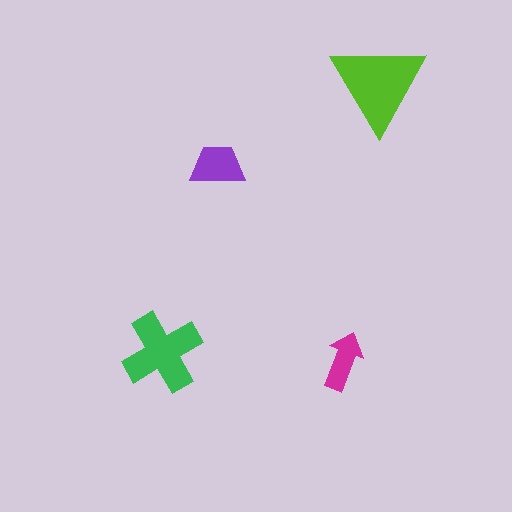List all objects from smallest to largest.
The magenta arrow, the purple trapezoid, the green cross, the lime triangle.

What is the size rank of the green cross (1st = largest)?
2nd.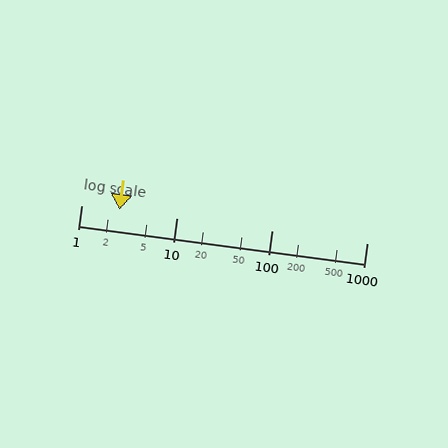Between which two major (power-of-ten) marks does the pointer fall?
The pointer is between 1 and 10.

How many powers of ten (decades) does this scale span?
The scale spans 3 decades, from 1 to 1000.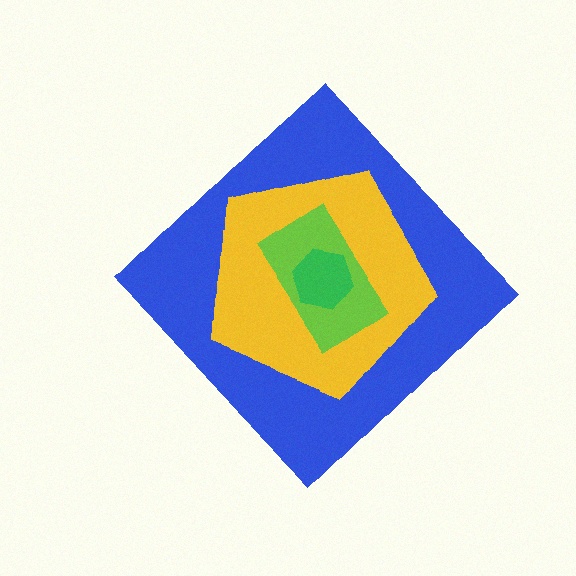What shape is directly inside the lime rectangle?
The green hexagon.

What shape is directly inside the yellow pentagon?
The lime rectangle.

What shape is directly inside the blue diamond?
The yellow pentagon.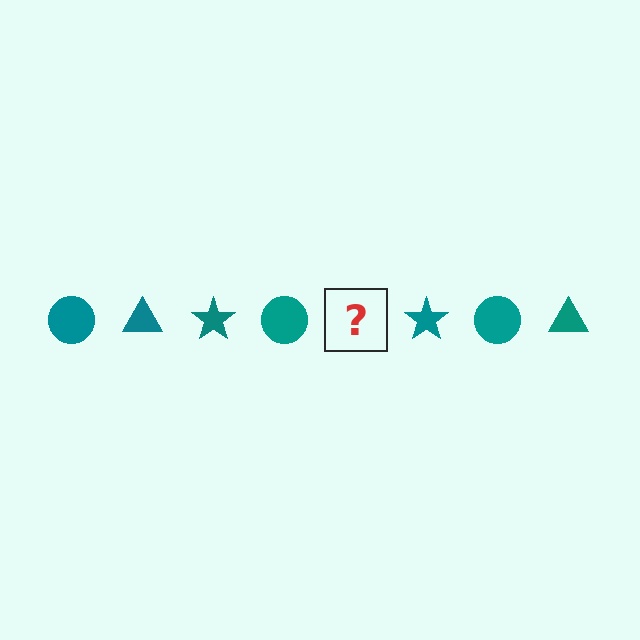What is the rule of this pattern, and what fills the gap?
The rule is that the pattern cycles through circle, triangle, star shapes in teal. The gap should be filled with a teal triangle.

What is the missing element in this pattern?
The missing element is a teal triangle.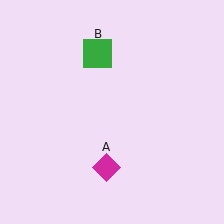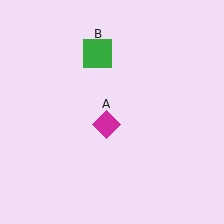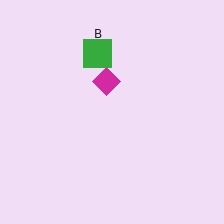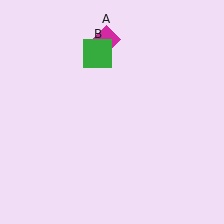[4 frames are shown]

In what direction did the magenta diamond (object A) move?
The magenta diamond (object A) moved up.